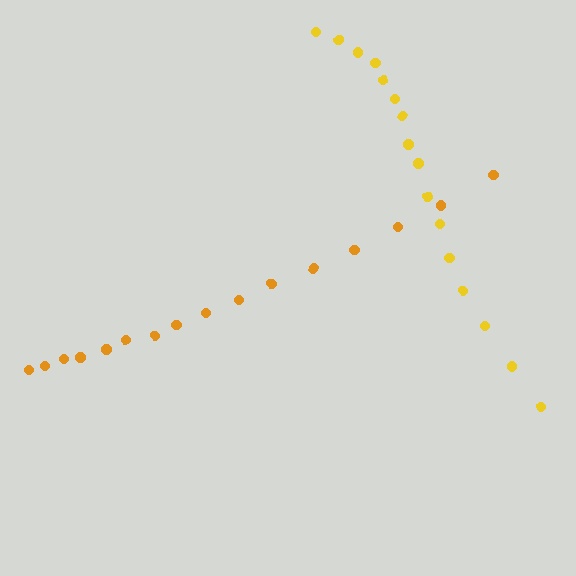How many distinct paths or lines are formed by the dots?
There are 2 distinct paths.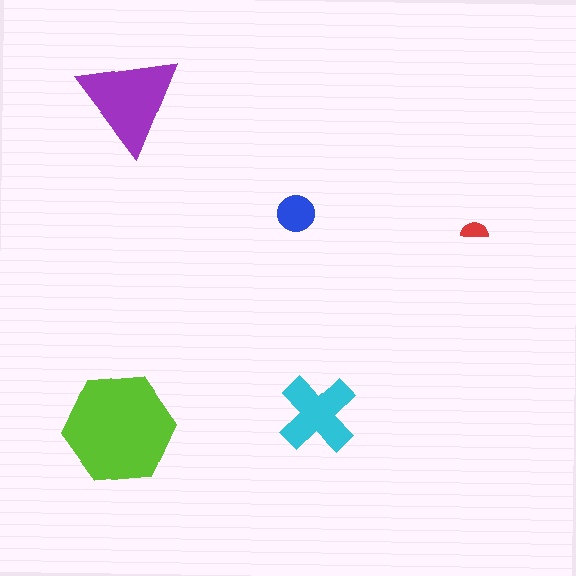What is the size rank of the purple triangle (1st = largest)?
2nd.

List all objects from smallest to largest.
The red semicircle, the blue circle, the cyan cross, the purple triangle, the lime hexagon.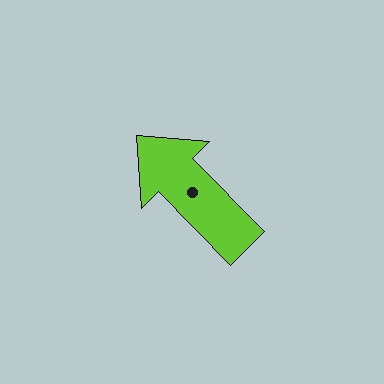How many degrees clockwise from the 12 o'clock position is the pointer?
Approximately 315 degrees.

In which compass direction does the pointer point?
Northwest.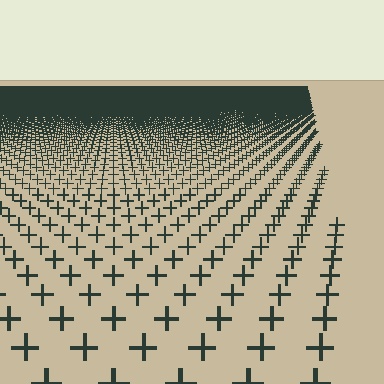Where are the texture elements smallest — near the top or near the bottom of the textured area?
Near the top.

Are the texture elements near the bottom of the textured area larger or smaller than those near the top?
Larger. Near the bottom, elements are closer to the viewer and appear at a bigger on-screen size.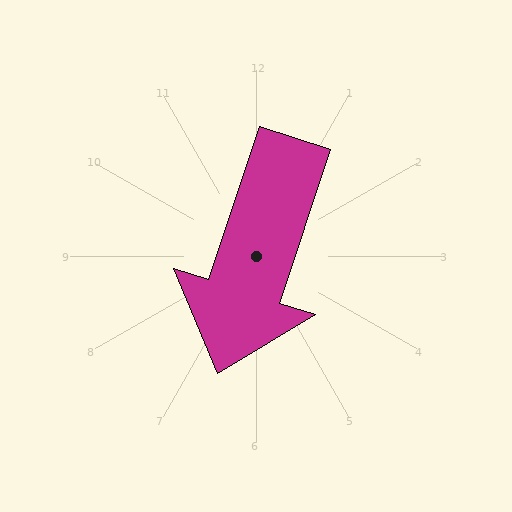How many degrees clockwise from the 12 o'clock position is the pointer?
Approximately 198 degrees.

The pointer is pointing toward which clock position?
Roughly 7 o'clock.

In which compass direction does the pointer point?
South.